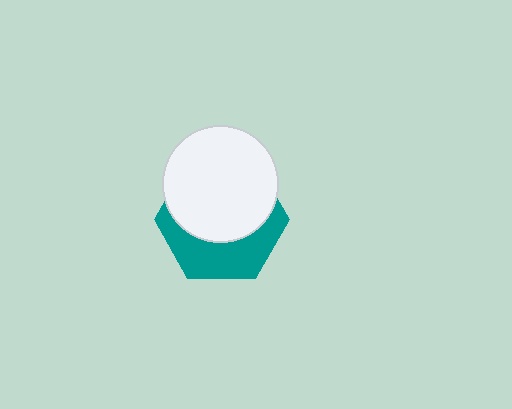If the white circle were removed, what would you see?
You would see the complete teal hexagon.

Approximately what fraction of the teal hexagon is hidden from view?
Roughly 59% of the teal hexagon is hidden behind the white circle.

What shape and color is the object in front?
The object in front is a white circle.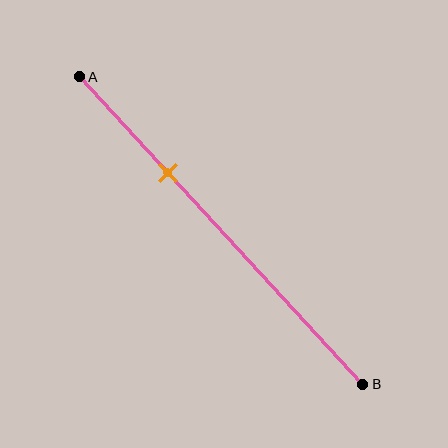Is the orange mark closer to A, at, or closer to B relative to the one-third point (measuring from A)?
The orange mark is approximately at the one-third point of segment AB.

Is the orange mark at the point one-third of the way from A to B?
Yes, the mark is approximately at the one-third point.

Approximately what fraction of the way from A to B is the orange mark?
The orange mark is approximately 30% of the way from A to B.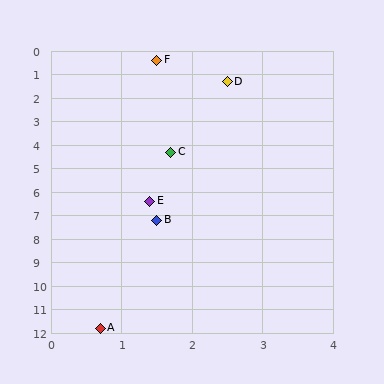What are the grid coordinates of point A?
Point A is at approximately (0.7, 11.8).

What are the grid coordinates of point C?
Point C is at approximately (1.7, 4.3).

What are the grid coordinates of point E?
Point E is at approximately (1.4, 6.4).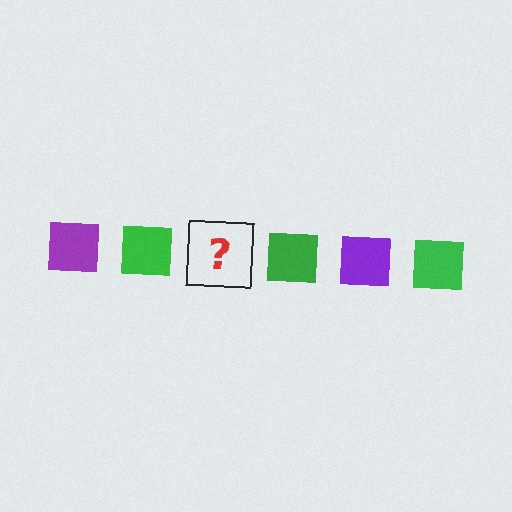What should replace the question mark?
The question mark should be replaced with a purple square.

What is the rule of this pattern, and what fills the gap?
The rule is that the pattern cycles through purple, green squares. The gap should be filled with a purple square.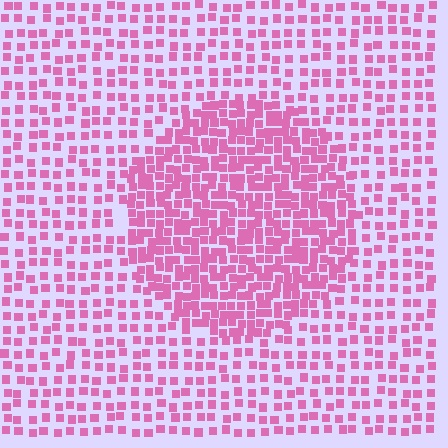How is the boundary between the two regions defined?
The boundary is defined by a change in element density (approximately 2.0x ratio). All elements are the same color, size, and shape.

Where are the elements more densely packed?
The elements are more densely packed inside the circle boundary.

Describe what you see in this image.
The image contains small pink elements arranged at two different densities. A circle-shaped region is visible where the elements are more densely packed than the surrounding area.